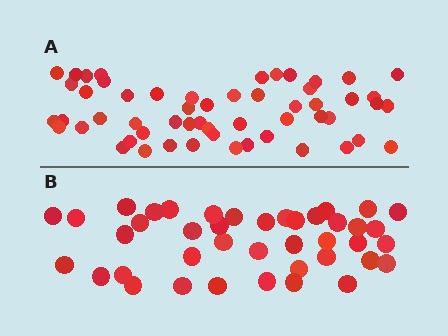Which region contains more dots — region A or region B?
Region A (the top region) has more dots.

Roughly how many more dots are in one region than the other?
Region A has approximately 15 more dots than region B.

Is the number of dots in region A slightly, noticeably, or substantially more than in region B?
Region A has noticeably more, but not dramatically so. The ratio is roughly 1.3 to 1.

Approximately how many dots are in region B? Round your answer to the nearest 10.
About 40 dots. (The exact count is 41, which rounds to 40.)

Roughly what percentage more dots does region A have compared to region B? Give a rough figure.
About 35% more.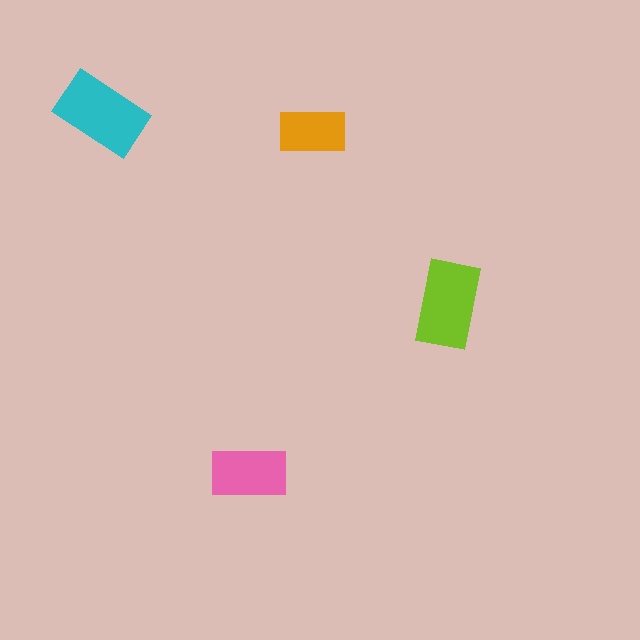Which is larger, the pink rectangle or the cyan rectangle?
The cyan one.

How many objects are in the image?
There are 4 objects in the image.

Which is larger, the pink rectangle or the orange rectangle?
The pink one.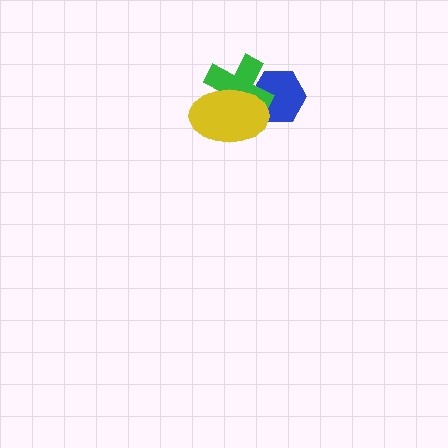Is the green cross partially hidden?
Yes, it is partially covered by another shape.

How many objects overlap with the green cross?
2 objects overlap with the green cross.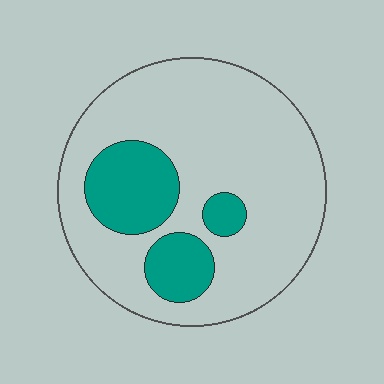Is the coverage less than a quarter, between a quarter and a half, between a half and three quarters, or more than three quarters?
Less than a quarter.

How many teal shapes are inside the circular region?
3.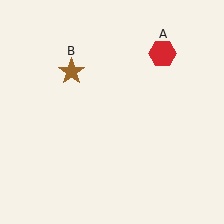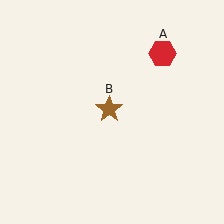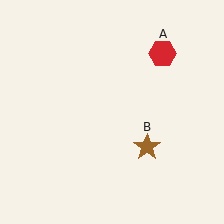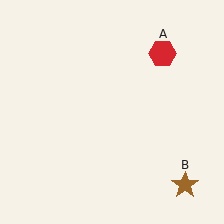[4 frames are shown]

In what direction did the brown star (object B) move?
The brown star (object B) moved down and to the right.